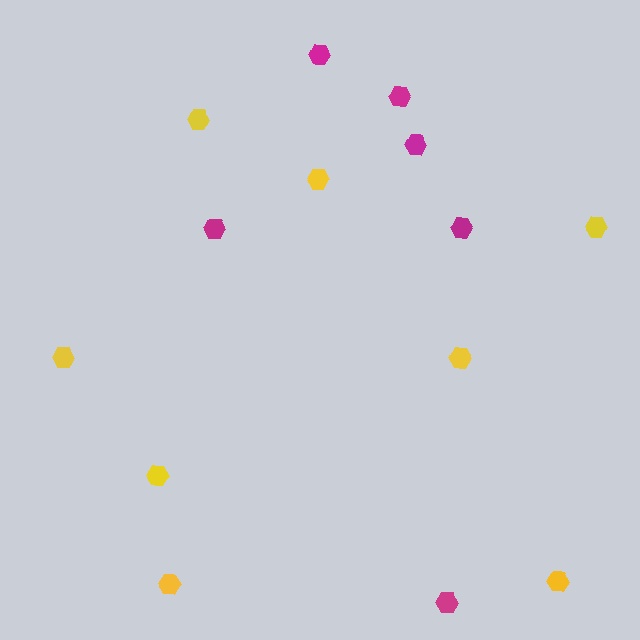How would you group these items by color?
There are 2 groups: one group of yellow hexagons (8) and one group of magenta hexagons (6).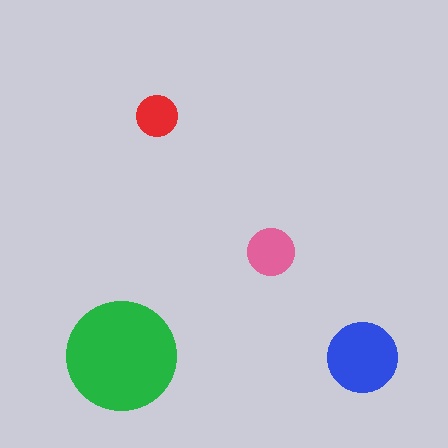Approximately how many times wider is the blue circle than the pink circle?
About 1.5 times wider.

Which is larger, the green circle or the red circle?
The green one.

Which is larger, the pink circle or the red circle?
The pink one.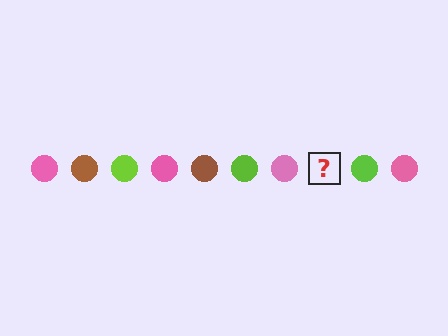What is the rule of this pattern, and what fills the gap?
The rule is that the pattern cycles through pink, brown, lime circles. The gap should be filled with a brown circle.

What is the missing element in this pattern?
The missing element is a brown circle.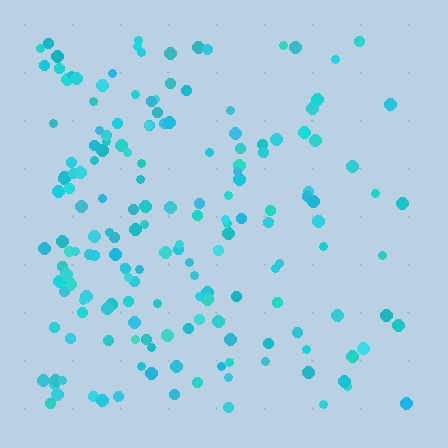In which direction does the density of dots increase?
From right to left, with the left side densest.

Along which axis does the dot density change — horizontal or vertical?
Horizontal.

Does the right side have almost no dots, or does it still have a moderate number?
Still a moderate number, just noticeably fewer than the left.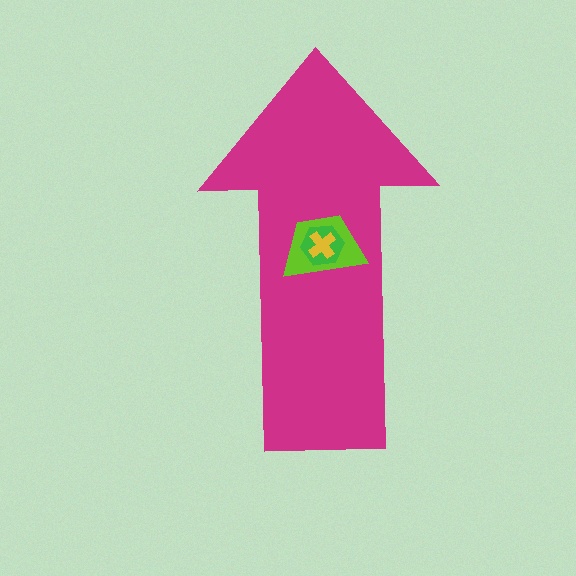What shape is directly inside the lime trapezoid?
The green hexagon.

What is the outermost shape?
The magenta arrow.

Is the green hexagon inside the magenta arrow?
Yes.